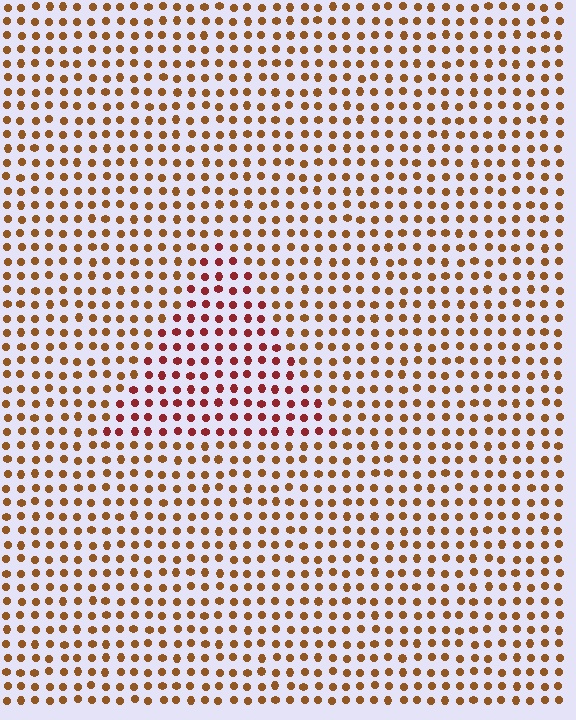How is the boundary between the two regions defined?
The boundary is defined purely by a slight shift in hue (about 33 degrees). Spacing, size, and orientation are identical on both sides.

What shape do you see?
I see a triangle.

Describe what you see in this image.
The image is filled with small brown elements in a uniform arrangement. A triangle-shaped region is visible where the elements are tinted to a slightly different hue, forming a subtle color boundary.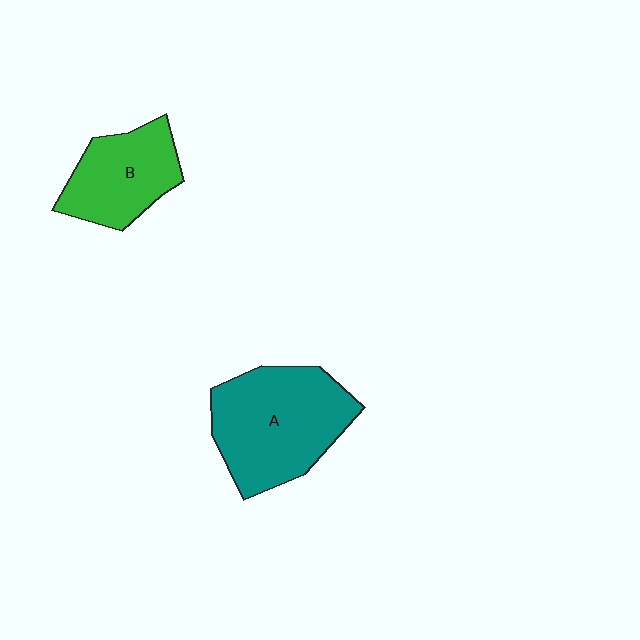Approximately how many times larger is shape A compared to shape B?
Approximately 1.5 times.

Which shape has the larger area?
Shape A (teal).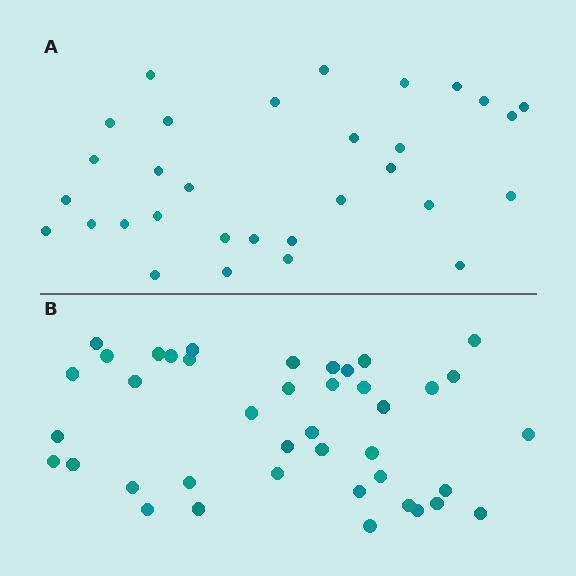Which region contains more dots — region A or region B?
Region B (the bottom region) has more dots.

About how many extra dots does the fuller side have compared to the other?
Region B has roughly 10 or so more dots than region A.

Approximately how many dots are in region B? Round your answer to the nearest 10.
About 40 dots. (The exact count is 41, which rounds to 40.)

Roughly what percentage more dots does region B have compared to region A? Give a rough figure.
About 30% more.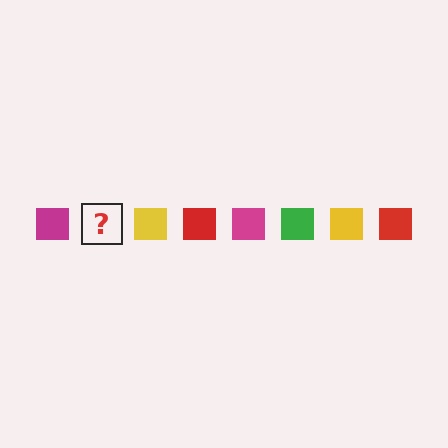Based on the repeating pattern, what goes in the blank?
The blank should be a green square.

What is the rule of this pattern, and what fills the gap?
The rule is that the pattern cycles through magenta, green, yellow, red squares. The gap should be filled with a green square.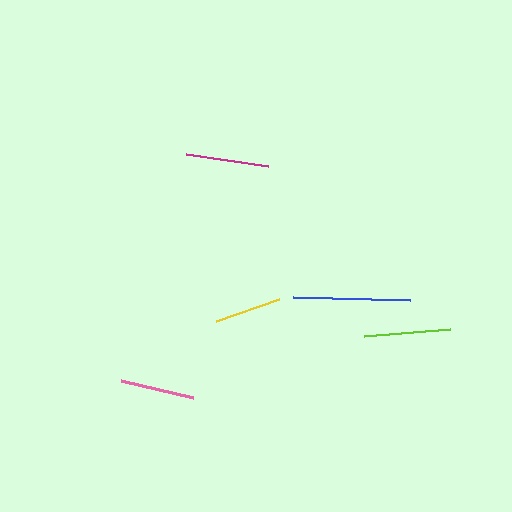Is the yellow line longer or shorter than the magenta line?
The magenta line is longer than the yellow line.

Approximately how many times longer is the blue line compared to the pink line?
The blue line is approximately 1.6 times the length of the pink line.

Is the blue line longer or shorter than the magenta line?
The blue line is longer than the magenta line.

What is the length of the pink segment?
The pink segment is approximately 74 pixels long.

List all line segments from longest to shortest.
From longest to shortest: blue, lime, magenta, pink, yellow.